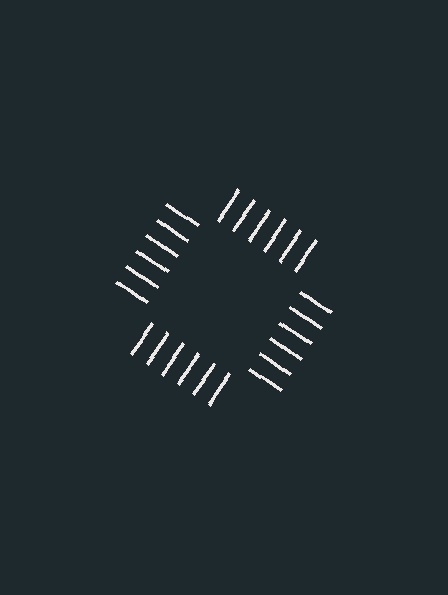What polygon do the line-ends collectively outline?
An illusory square — the line segments terminate on its edges but no continuous stroke is drawn.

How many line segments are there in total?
24 — 6 along each of the 4 edges.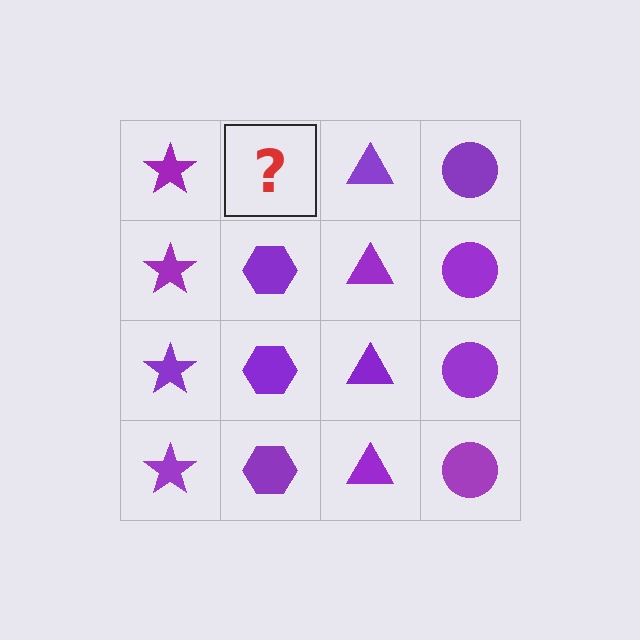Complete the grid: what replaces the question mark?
The question mark should be replaced with a purple hexagon.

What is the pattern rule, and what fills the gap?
The rule is that each column has a consistent shape. The gap should be filled with a purple hexagon.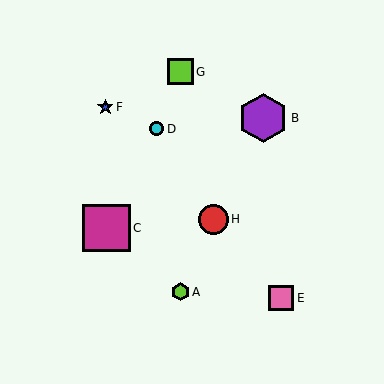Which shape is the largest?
The purple hexagon (labeled B) is the largest.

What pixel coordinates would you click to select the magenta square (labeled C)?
Click at (106, 228) to select the magenta square C.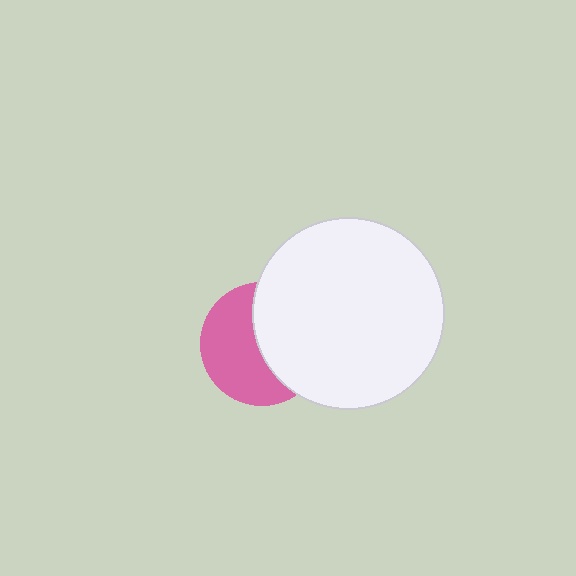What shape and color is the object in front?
The object in front is a white circle.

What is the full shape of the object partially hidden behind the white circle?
The partially hidden object is a pink circle.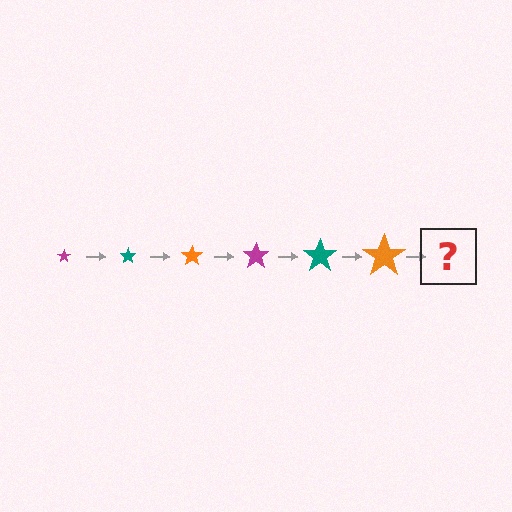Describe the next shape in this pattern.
It should be a magenta star, larger than the previous one.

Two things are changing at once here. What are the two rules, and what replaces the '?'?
The two rules are that the star grows larger each step and the color cycles through magenta, teal, and orange. The '?' should be a magenta star, larger than the previous one.